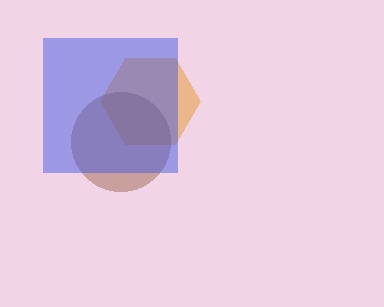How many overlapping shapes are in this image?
There are 3 overlapping shapes in the image.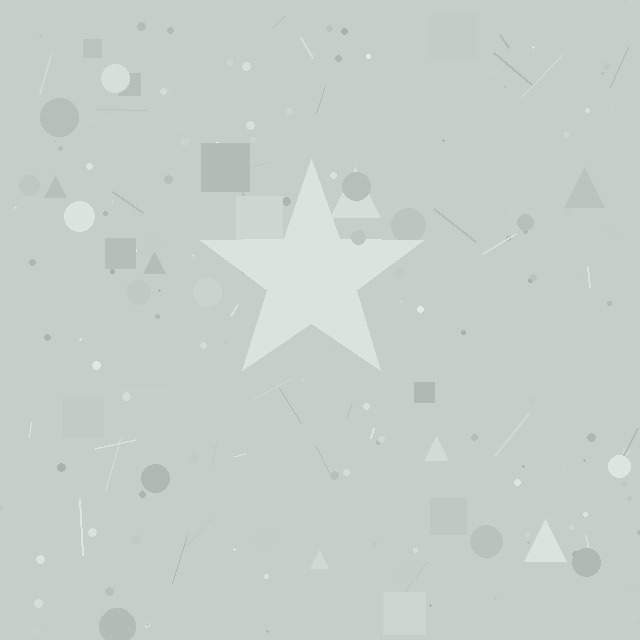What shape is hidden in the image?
A star is hidden in the image.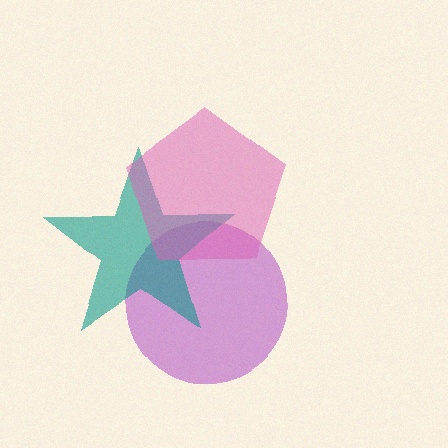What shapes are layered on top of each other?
The layered shapes are: a purple circle, a teal star, a pink pentagon.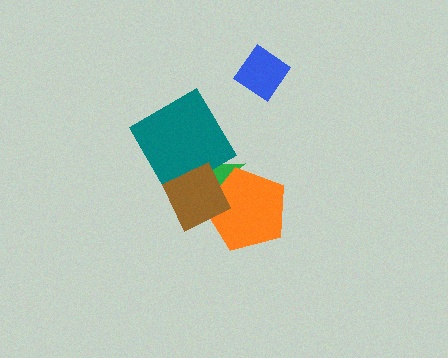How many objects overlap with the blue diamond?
0 objects overlap with the blue diamond.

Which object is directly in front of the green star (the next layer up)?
The orange pentagon is directly in front of the green star.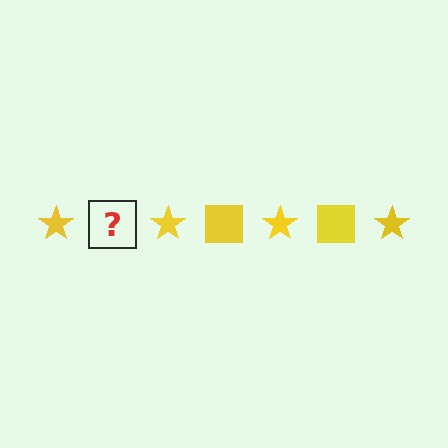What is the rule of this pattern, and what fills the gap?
The rule is that the pattern cycles through star, square shapes in yellow. The gap should be filled with a yellow square.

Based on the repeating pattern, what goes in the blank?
The blank should be a yellow square.